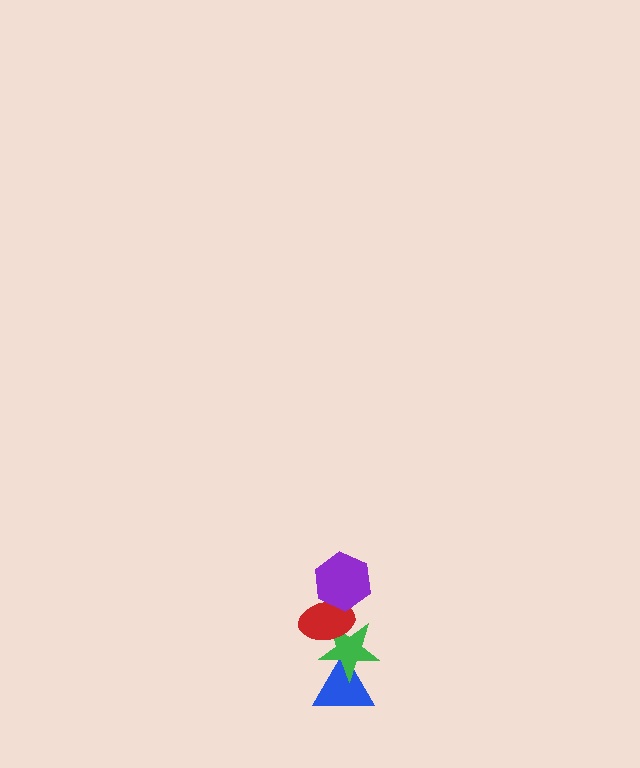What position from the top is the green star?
The green star is 3rd from the top.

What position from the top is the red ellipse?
The red ellipse is 2nd from the top.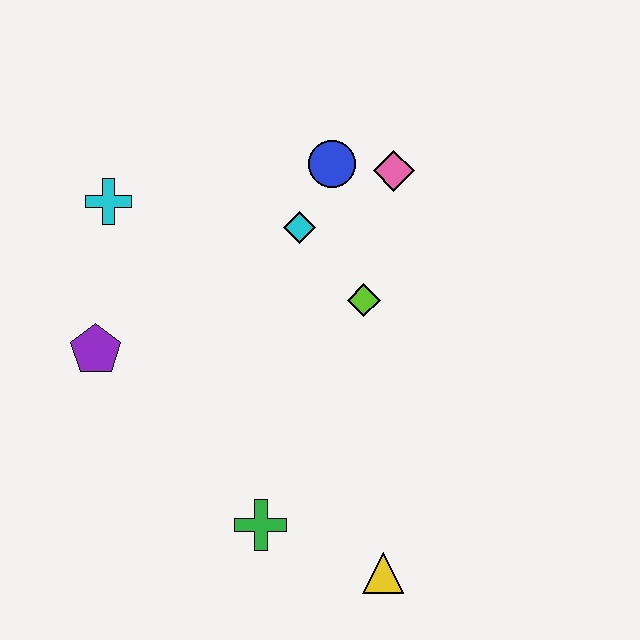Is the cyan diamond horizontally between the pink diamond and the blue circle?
No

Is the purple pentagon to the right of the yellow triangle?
No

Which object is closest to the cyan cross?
The purple pentagon is closest to the cyan cross.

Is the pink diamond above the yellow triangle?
Yes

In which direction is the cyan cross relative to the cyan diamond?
The cyan cross is to the left of the cyan diamond.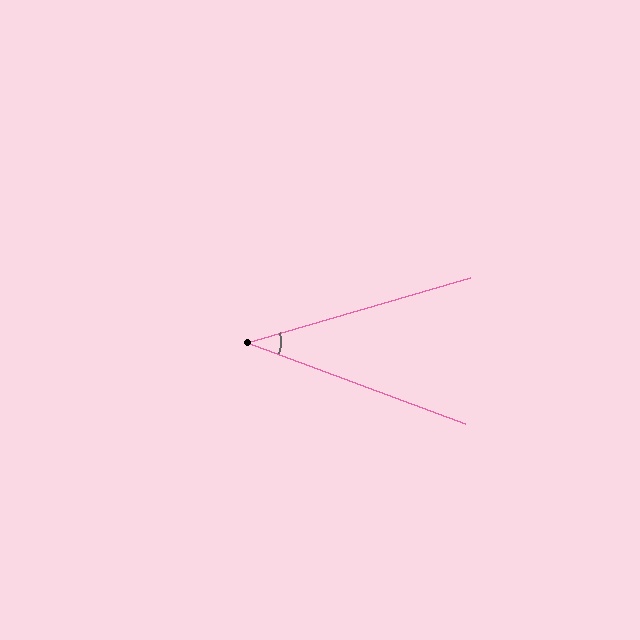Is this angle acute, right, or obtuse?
It is acute.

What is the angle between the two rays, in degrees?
Approximately 37 degrees.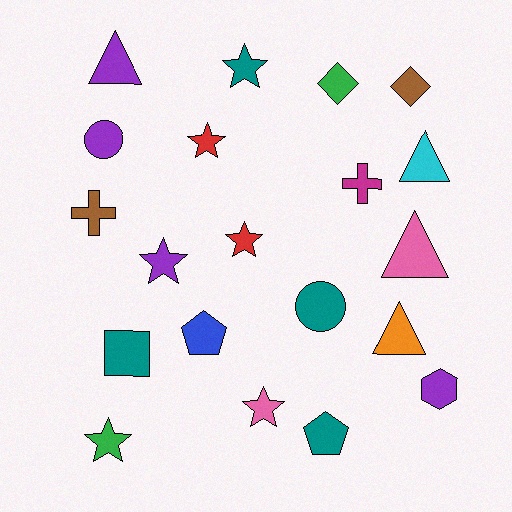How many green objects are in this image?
There are 2 green objects.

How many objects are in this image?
There are 20 objects.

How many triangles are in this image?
There are 4 triangles.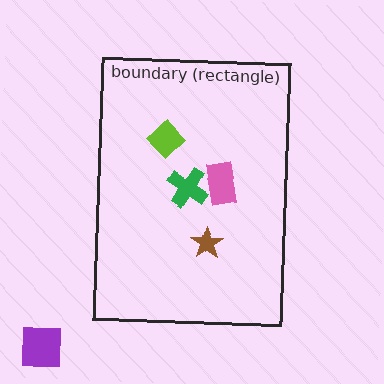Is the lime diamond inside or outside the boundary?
Inside.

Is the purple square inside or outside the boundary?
Outside.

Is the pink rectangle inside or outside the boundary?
Inside.